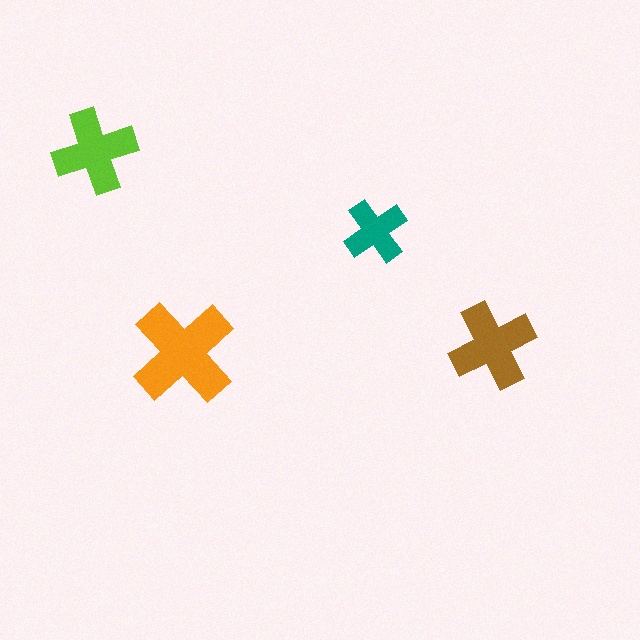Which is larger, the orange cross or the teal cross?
The orange one.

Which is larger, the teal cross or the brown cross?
The brown one.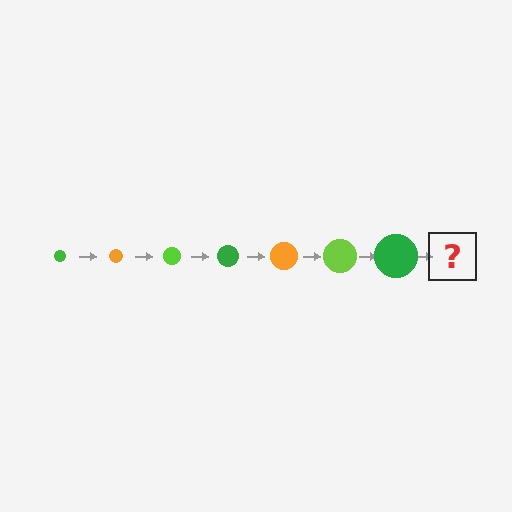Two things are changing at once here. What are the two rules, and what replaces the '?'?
The two rules are that the circle grows larger each step and the color cycles through green, orange, and lime. The '?' should be an orange circle, larger than the previous one.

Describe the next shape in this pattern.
It should be an orange circle, larger than the previous one.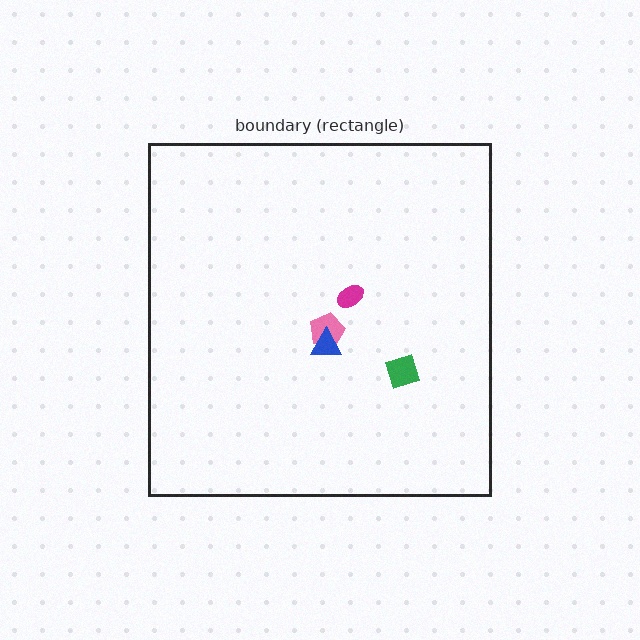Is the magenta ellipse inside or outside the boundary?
Inside.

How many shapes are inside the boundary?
4 inside, 0 outside.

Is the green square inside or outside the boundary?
Inside.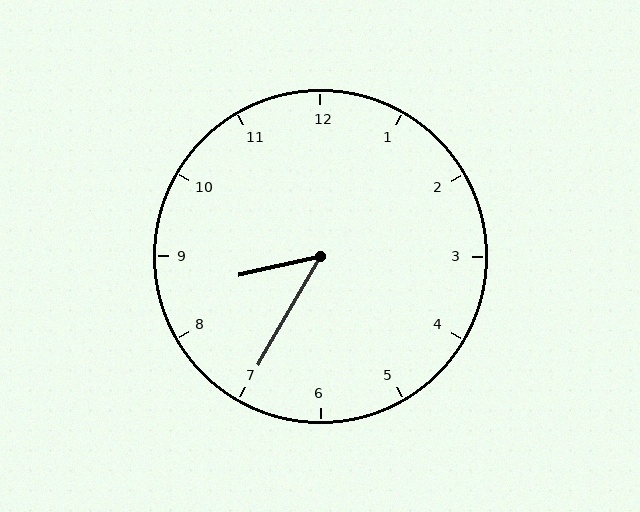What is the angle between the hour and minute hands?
Approximately 48 degrees.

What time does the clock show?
8:35.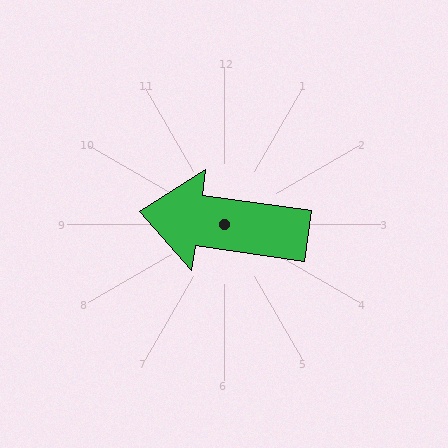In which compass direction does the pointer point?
West.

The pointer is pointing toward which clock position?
Roughly 9 o'clock.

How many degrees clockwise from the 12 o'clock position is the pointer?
Approximately 278 degrees.